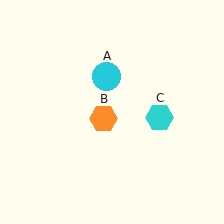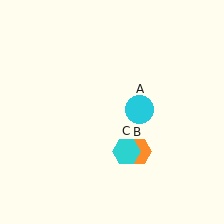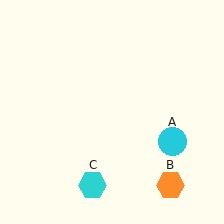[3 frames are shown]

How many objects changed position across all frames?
3 objects changed position: cyan circle (object A), orange hexagon (object B), cyan hexagon (object C).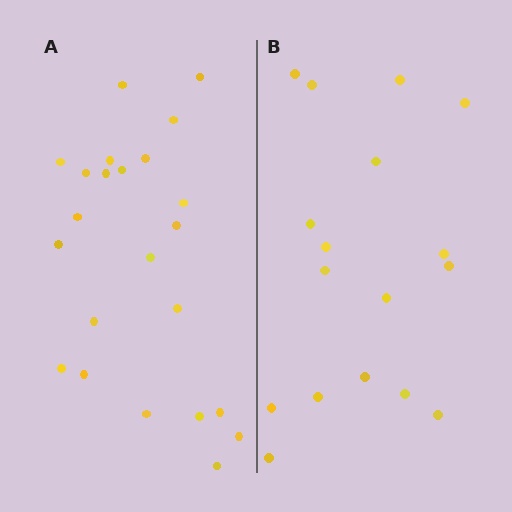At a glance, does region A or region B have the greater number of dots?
Region A (the left region) has more dots.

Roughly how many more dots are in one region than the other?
Region A has about 6 more dots than region B.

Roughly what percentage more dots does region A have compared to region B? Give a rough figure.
About 35% more.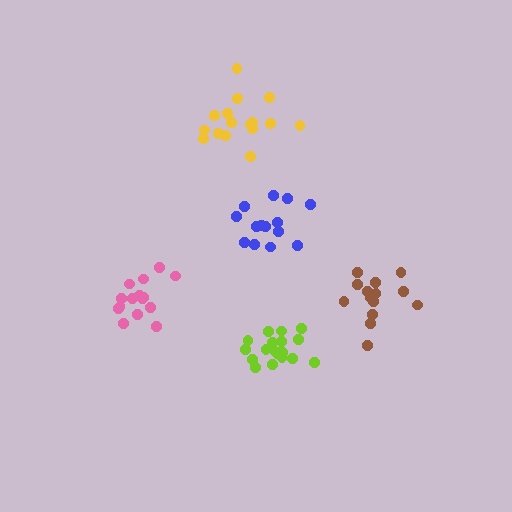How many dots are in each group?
Group 1: 15 dots, Group 2: 19 dots, Group 3: 14 dots, Group 4: 16 dots, Group 5: 14 dots (78 total).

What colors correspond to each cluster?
The clusters are colored: pink, lime, brown, yellow, blue.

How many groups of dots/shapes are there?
There are 5 groups.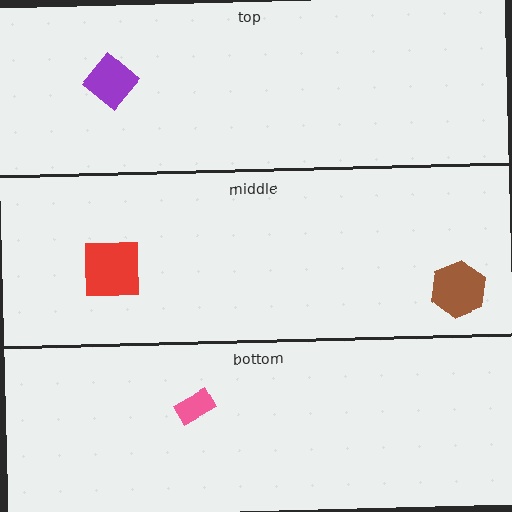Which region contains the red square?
The middle region.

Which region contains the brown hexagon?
The middle region.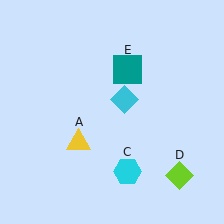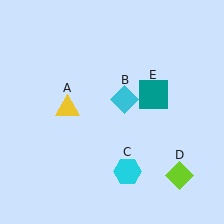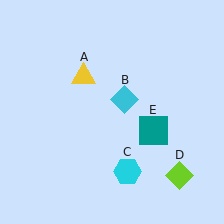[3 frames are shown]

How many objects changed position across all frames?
2 objects changed position: yellow triangle (object A), teal square (object E).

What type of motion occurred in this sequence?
The yellow triangle (object A), teal square (object E) rotated clockwise around the center of the scene.